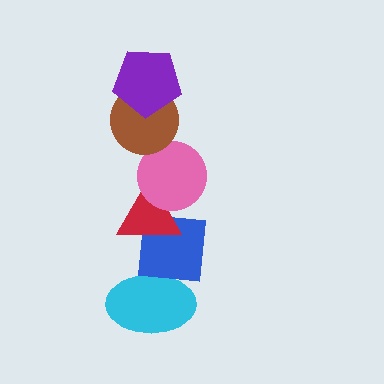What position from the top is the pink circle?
The pink circle is 3rd from the top.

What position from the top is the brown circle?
The brown circle is 2nd from the top.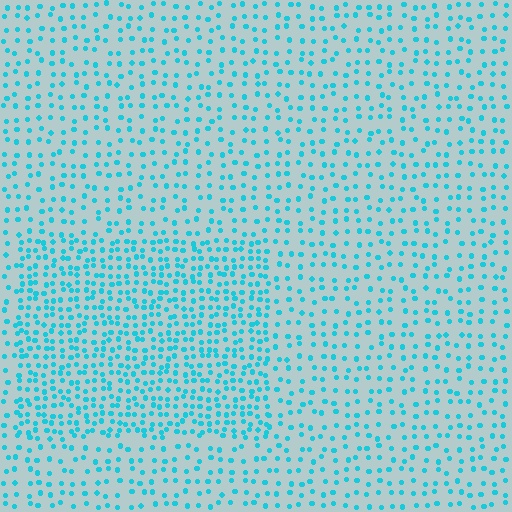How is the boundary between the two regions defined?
The boundary is defined by a change in element density (approximately 1.9x ratio). All elements are the same color, size, and shape.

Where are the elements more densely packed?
The elements are more densely packed inside the rectangle boundary.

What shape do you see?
I see a rectangle.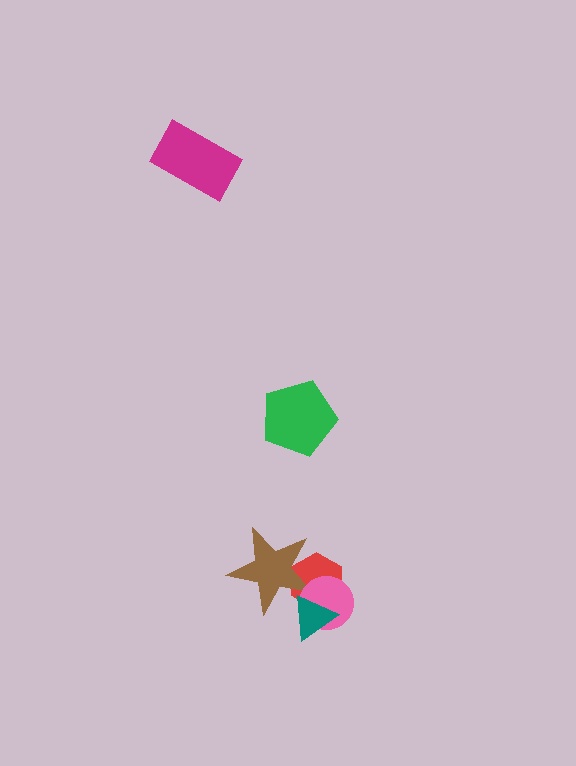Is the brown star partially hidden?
Yes, it is partially covered by another shape.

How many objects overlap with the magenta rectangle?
0 objects overlap with the magenta rectangle.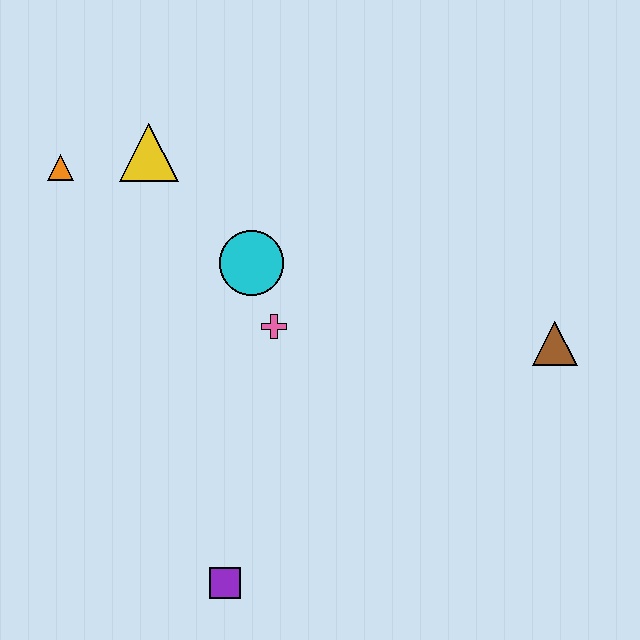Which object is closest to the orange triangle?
The yellow triangle is closest to the orange triangle.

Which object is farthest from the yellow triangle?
The brown triangle is farthest from the yellow triangle.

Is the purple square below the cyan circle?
Yes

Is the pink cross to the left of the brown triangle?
Yes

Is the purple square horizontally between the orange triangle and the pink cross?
Yes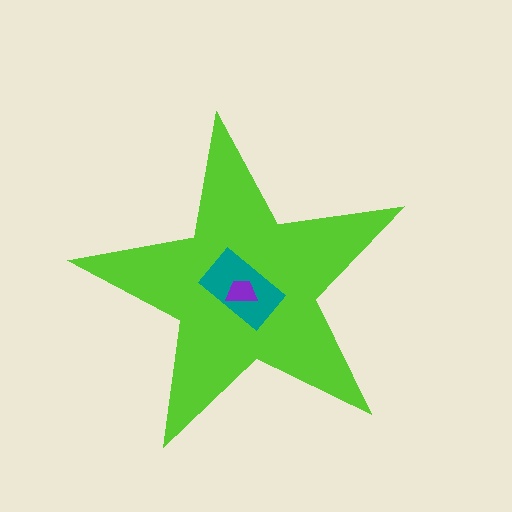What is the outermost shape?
The lime star.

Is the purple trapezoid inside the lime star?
Yes.